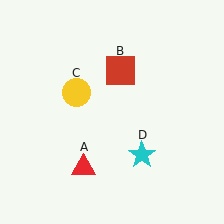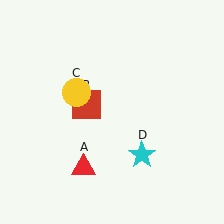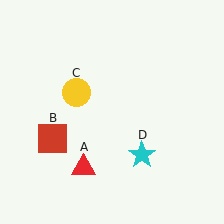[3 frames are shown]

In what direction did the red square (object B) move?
The red square (object B) moved down and to the left.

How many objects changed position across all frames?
1 object changed position: red square (object B).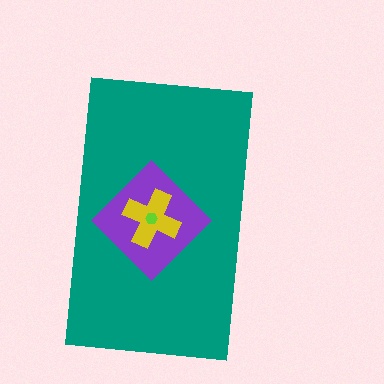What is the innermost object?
The lime hexagon.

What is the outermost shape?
The teal rectangle.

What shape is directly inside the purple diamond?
The yellow cross.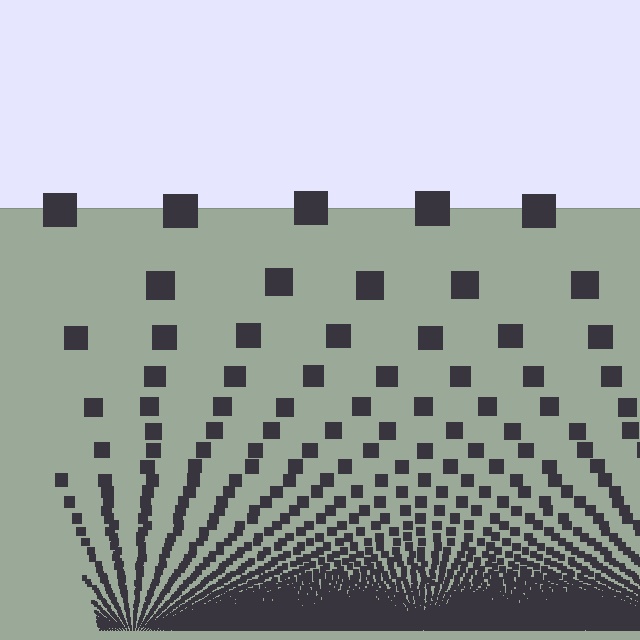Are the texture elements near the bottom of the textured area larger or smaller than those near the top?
Smaller. The gradient is inverted — elements near the bottom are smaller and denser.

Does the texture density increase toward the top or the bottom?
Density increases toward the bottom.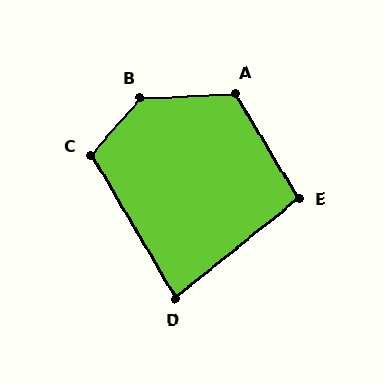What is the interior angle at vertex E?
Approximately 98 degrees (obtuse).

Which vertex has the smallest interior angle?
D, at approximately 82 degrees.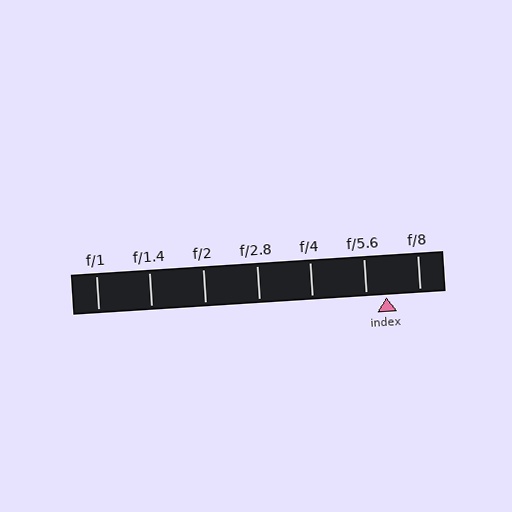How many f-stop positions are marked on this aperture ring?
There are 7 f-stop positions marked.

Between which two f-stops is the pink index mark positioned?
The index mark is between f/5.6 and f/8.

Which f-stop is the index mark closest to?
The index mark is closest to f/5.6.